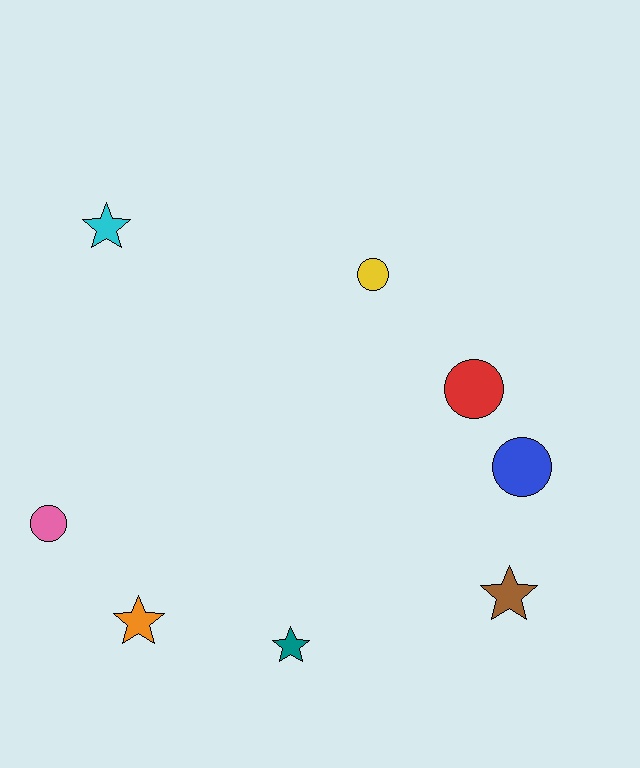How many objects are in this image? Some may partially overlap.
There are 8 objects.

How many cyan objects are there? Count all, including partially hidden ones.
There is 1 cyan object.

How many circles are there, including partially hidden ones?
There are 4 circles.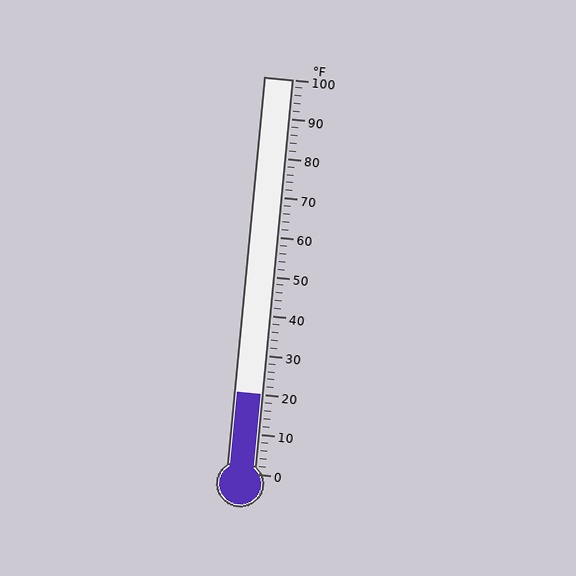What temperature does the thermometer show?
The thermometer shows approximately 20°F.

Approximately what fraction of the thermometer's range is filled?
The thermometer is filled to approximately 20% of its range.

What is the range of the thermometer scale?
The thermometer scale ranges from 0°F to 100°F.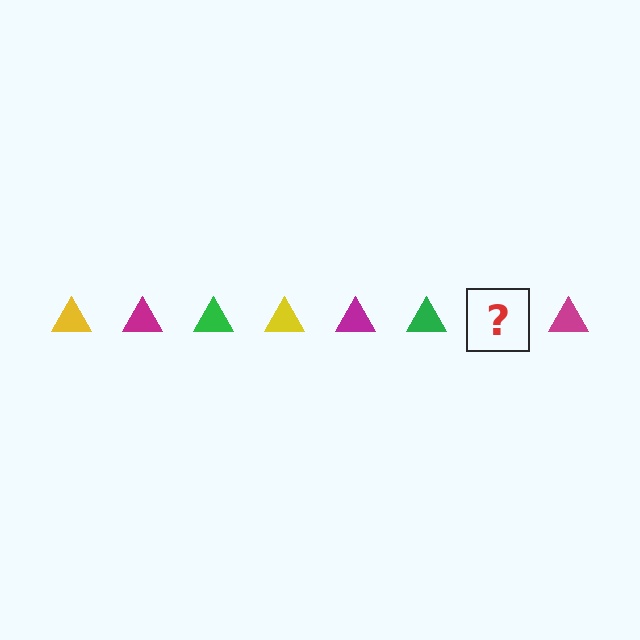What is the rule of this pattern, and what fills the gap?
The rule is that the pattern cycles through yellow, magenta, green triangles. The gap should be filled with a yellow triangle.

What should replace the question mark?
The question mark should be replaced with a yellow triangle.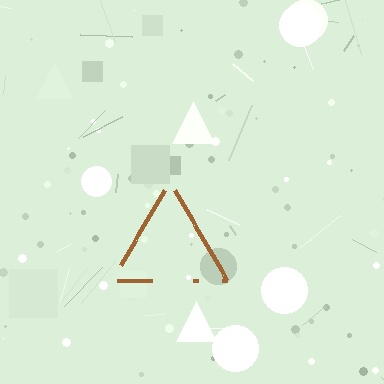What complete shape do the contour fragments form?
The contour fragments form a triangle.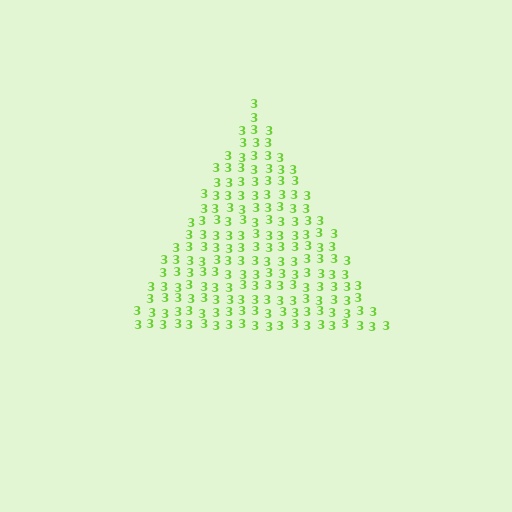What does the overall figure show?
The overall figure shows a triangle.